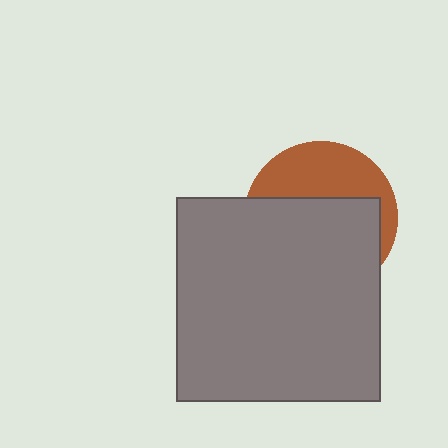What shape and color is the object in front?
The object in front is a gray square.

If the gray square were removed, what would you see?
You would see the complete brown circle.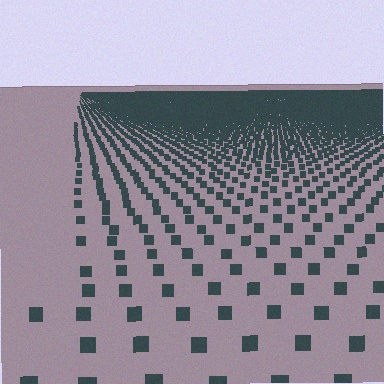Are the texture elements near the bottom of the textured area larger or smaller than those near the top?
Larger. Near the bottom, elements are closer to the viewer and appear at a bigger on-screen size.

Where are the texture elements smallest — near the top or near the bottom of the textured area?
Near the top.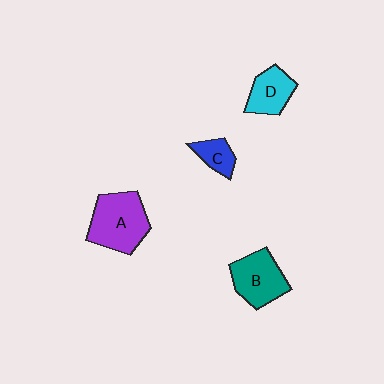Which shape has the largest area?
Shape A (purple).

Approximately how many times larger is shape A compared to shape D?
Approximately 1.7 times.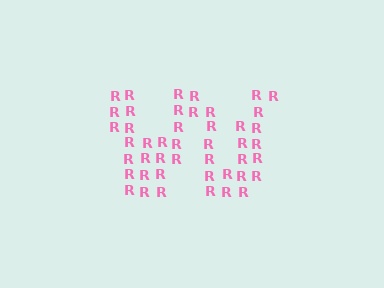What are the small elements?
The small elements are letter R's.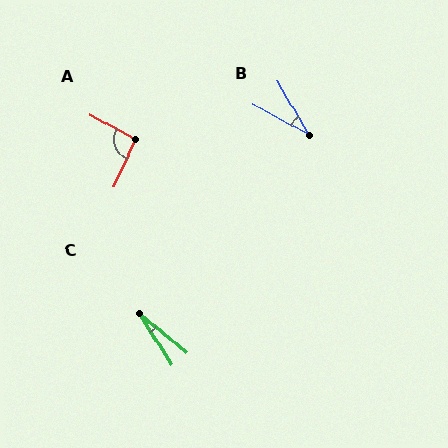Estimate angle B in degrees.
Approximately 31 degrees.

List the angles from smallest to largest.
C (19°), B (31°), A (94°).